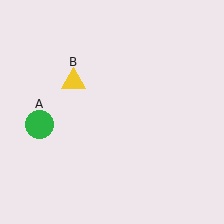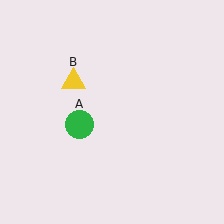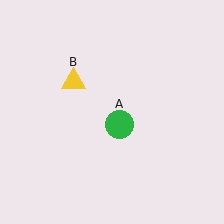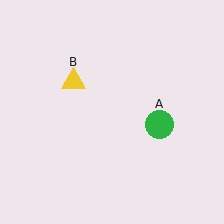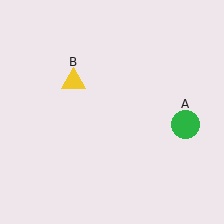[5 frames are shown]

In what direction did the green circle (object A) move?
The green circle (object A) moved right.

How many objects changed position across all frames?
1 object changed position: green circle (object A).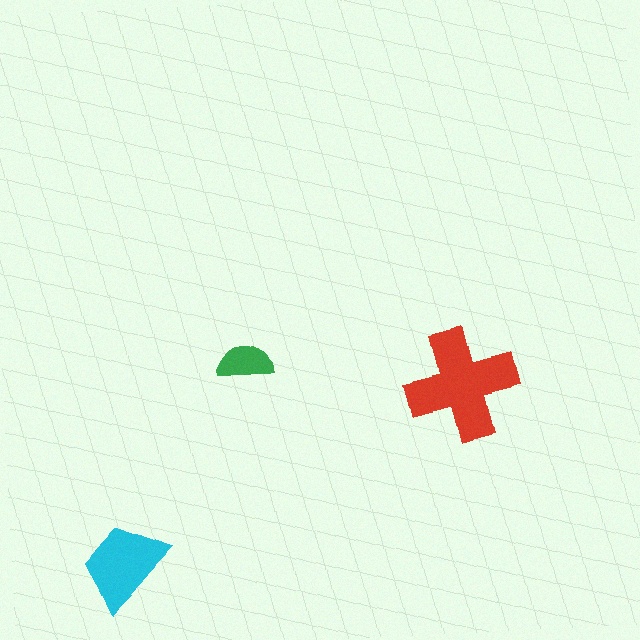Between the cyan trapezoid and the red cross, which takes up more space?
The red cross.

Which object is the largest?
The red cross.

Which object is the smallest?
The green semicircle.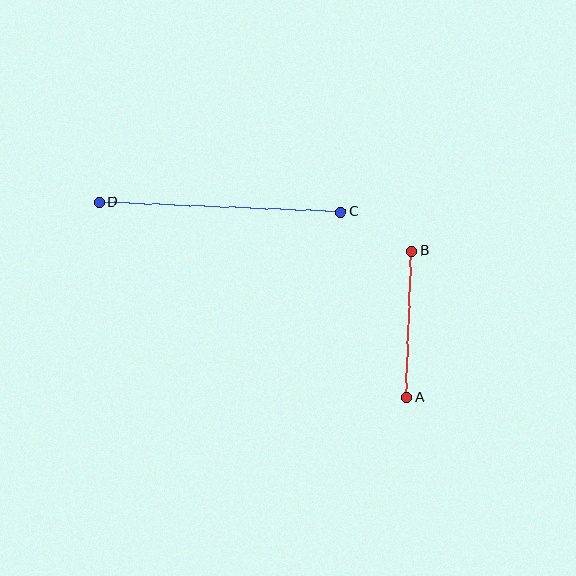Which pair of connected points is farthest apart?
Points C and D are farthest apart.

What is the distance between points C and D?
The distance is approximately 242 pixels.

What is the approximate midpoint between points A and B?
The midpoint is at approximately (409, 324) pixels.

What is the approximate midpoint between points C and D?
The midpoint is at approximately (220, 207) pixels.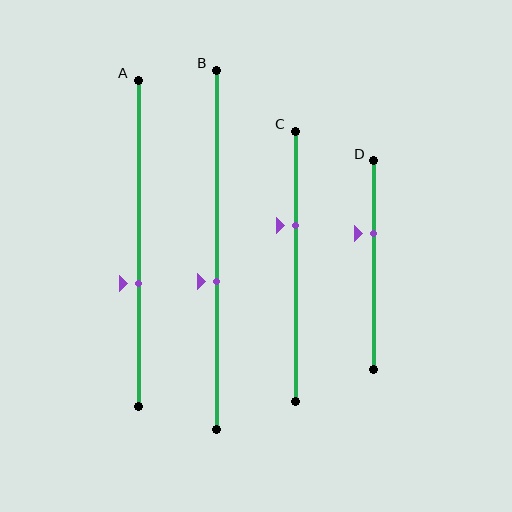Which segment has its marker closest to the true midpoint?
Segment B has its marker closest to the true midpoint.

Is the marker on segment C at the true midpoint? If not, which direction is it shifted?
No, the marker on segment C is shifted upward by about 15% of the segment length.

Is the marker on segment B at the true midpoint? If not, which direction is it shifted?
No, the marker on segment B is shifted downward by about 9% of the segment length.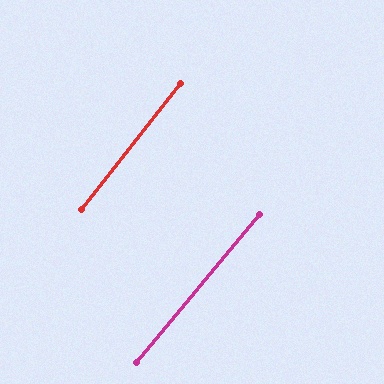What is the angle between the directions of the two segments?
Approximately 2 degrees.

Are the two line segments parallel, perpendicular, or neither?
Parallel — their directions differ by only 1.7°.